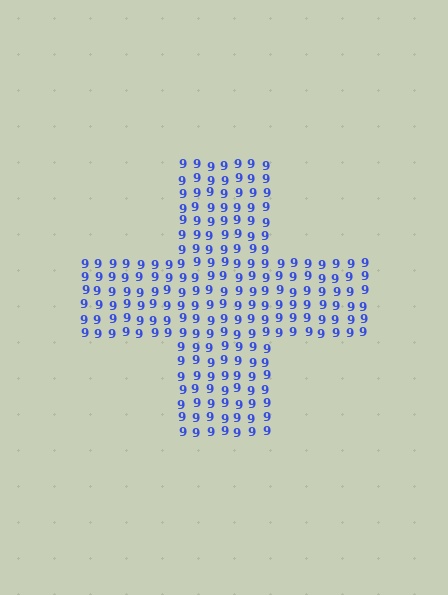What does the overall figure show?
The overall figure shows a cross.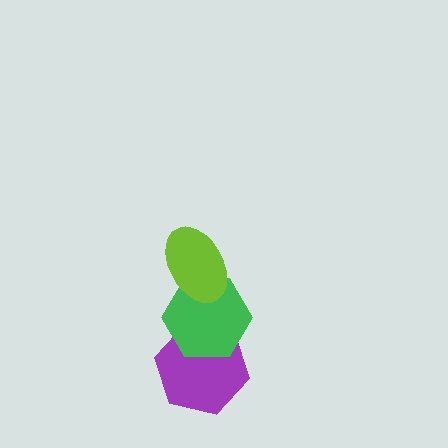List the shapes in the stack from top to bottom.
From top to bottom: the lime ellipse, the green hexagon, the purple hexagon.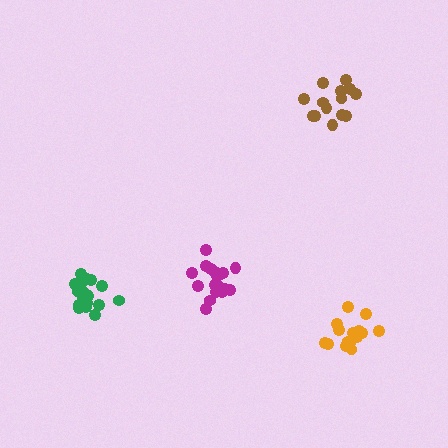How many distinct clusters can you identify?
There are 4 distinct clusters.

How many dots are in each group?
Group 1: 15 dots, Group 2: 14 dots, Group 3: 18 dots, Group 4: 20 dots (67 total).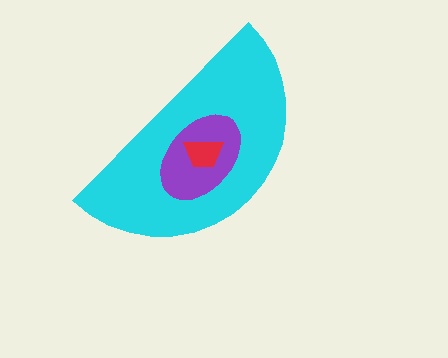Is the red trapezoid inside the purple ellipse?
Yes.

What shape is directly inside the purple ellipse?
The red trapezoid.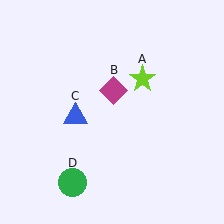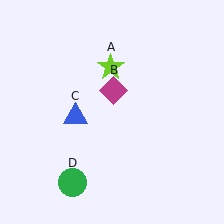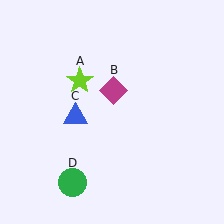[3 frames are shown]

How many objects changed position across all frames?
1 object changed position: lime star (object A).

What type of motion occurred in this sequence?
The lime star (object A) rotated counterclockwise around the center of the scene.